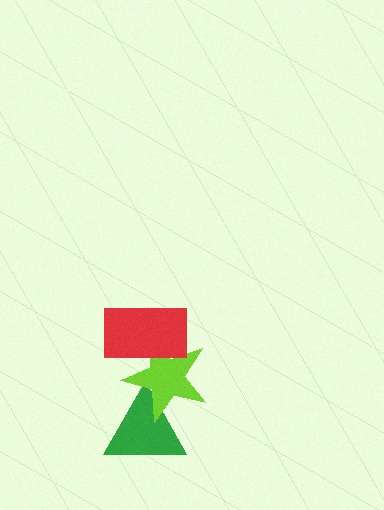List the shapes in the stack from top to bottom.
From top to bottom: the red rectangle, the lime star, the green triangle.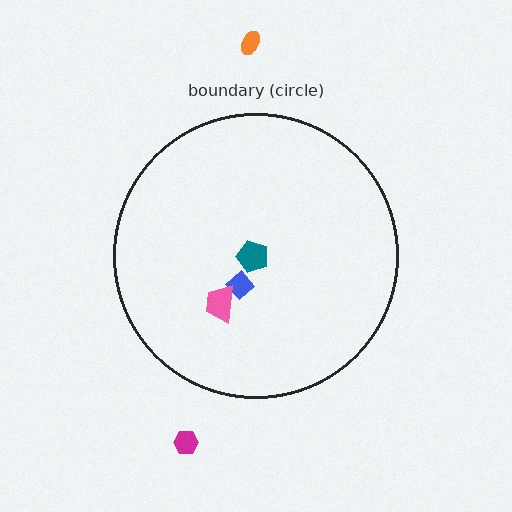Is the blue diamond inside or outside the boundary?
Inside.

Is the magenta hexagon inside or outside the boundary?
Outside.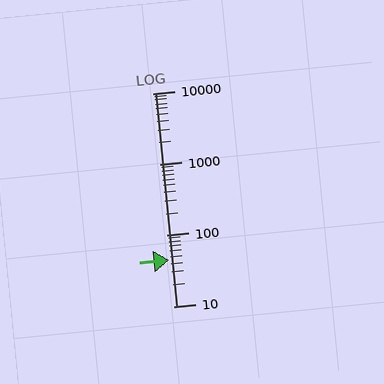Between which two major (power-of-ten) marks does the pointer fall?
The pointer is between 10 and 100.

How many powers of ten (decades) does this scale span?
The scale spans 3 decades, from 10 to 10000.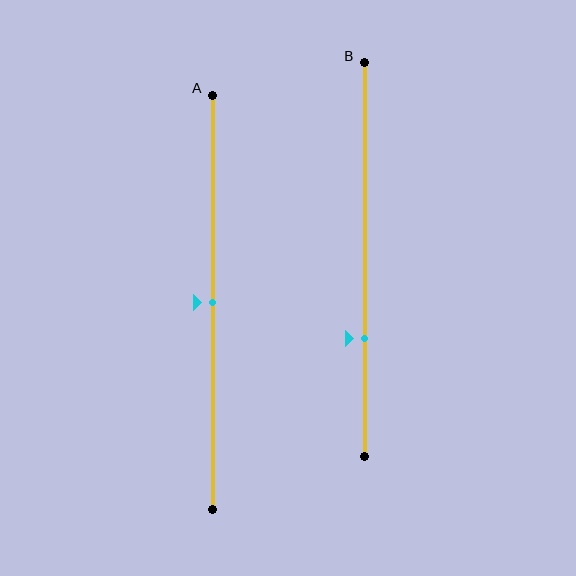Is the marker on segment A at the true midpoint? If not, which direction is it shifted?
Yes, the marker on segment A is at the true midpoint.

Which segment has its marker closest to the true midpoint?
Segment A has its marker closest to the true midpoint.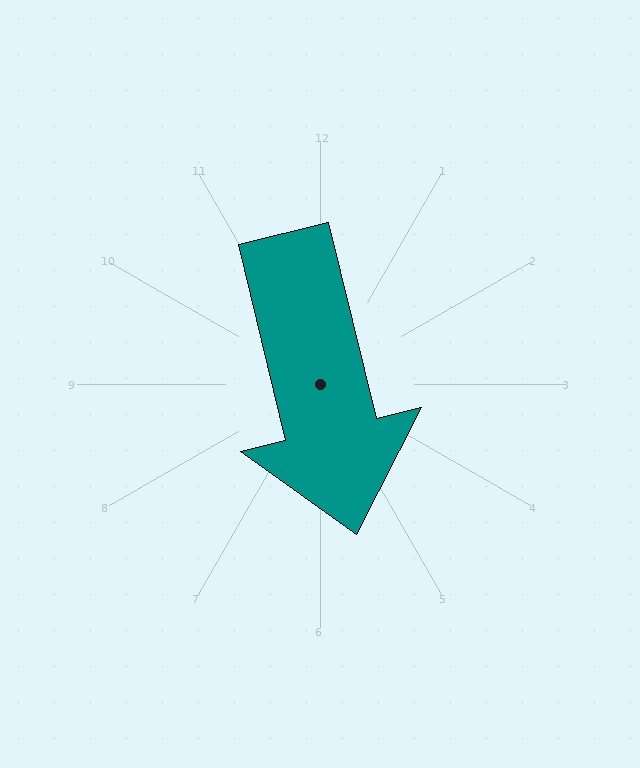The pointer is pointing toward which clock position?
Roughly 6 o'clock.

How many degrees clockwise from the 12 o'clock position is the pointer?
Approximately 166 degrees.